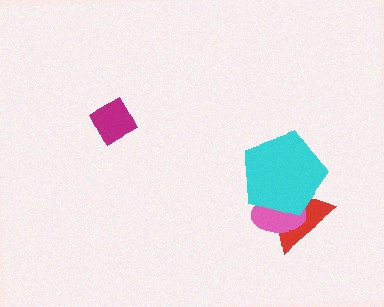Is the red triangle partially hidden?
Yes, it is partially covered by another shape.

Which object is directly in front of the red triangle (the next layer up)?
The pink ellipse is directly in front of the red triangle.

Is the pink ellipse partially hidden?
Yes, it is partially covered by another shape.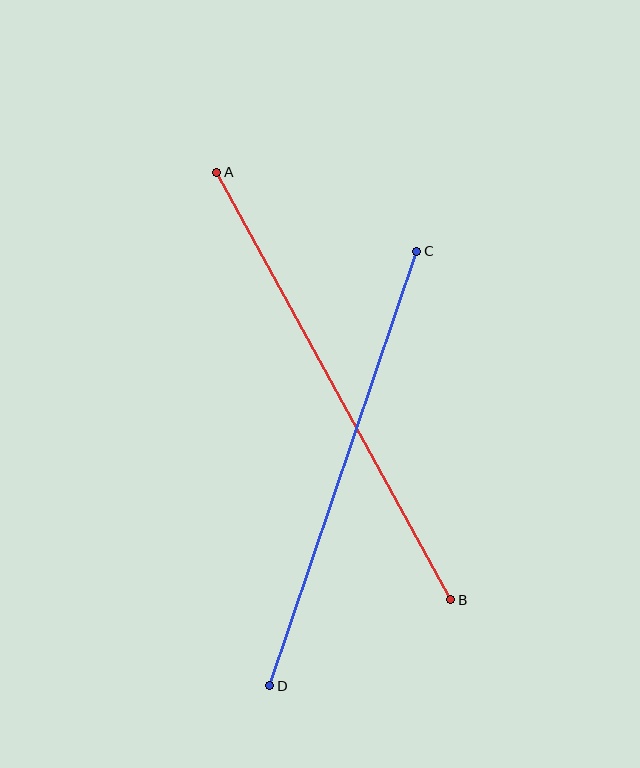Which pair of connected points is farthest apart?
Points A and B are farthest apart.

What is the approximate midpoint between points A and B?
The midpoint is at approximately (334, 386) pixels.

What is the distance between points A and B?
The distance is approximately 487 pixels.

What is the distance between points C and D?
The distance is approximately 459 pixels.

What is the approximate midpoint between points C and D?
The midpoint is at approximately (343, 468) pixels.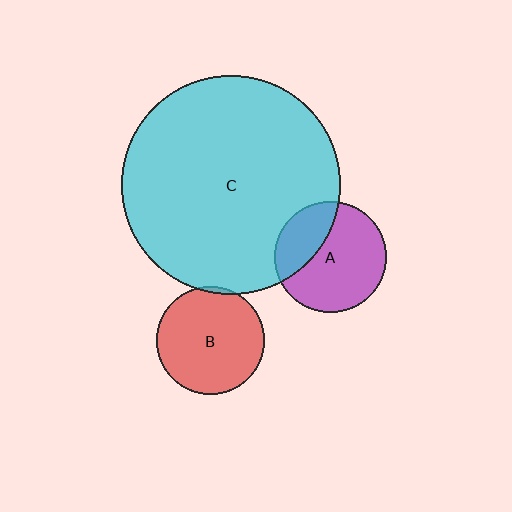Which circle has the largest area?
Circle C (cyan).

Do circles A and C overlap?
Yes.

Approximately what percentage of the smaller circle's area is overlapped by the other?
Approximately 30%.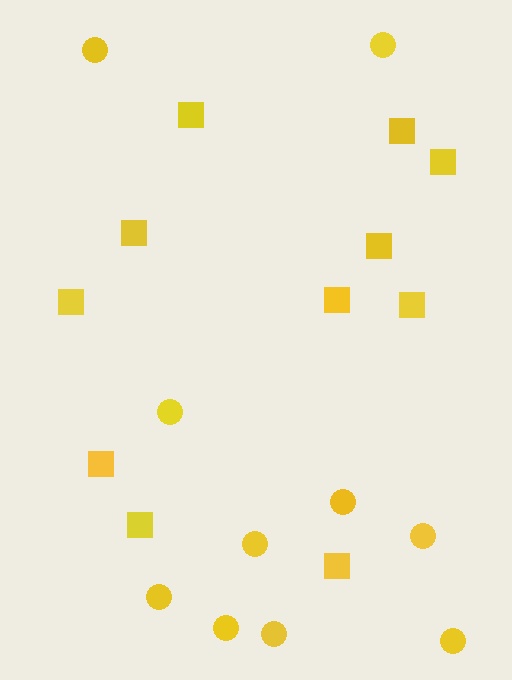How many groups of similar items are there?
There are 2 groups: one group of squares (11) and one group of circles (10).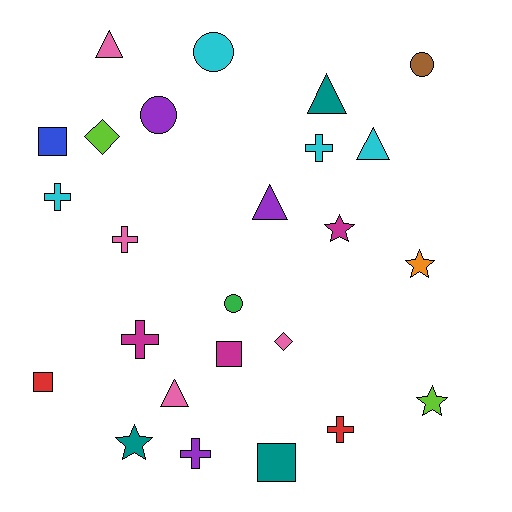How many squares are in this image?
There are 4 squares.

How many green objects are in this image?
There is 1 green object.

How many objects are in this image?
There are 25 objects.